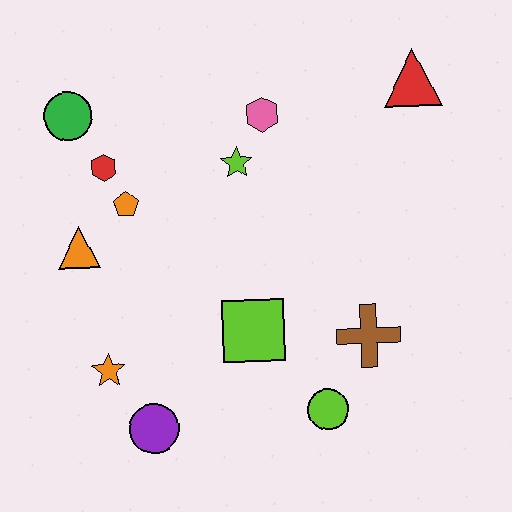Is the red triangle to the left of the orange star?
No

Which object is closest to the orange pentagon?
The red hexagon is closest to the orange pentagon.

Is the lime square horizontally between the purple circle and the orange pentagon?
No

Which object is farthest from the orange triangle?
The red triangle is farthest from the orange triangle.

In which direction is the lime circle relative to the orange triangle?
The lime circle is to the right of the orange triangle.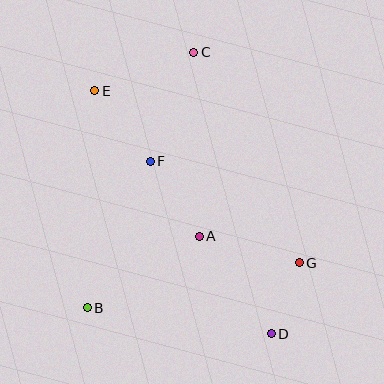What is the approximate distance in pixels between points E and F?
The distance between E and F is approximately 90 pixels.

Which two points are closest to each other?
Points D and G are closest to each other.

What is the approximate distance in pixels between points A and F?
The distance between A and F is approximately 90 pixels.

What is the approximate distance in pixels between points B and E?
The distance between B and E is approximately 217 pixels.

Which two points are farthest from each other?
Points D and E are farthest from each other.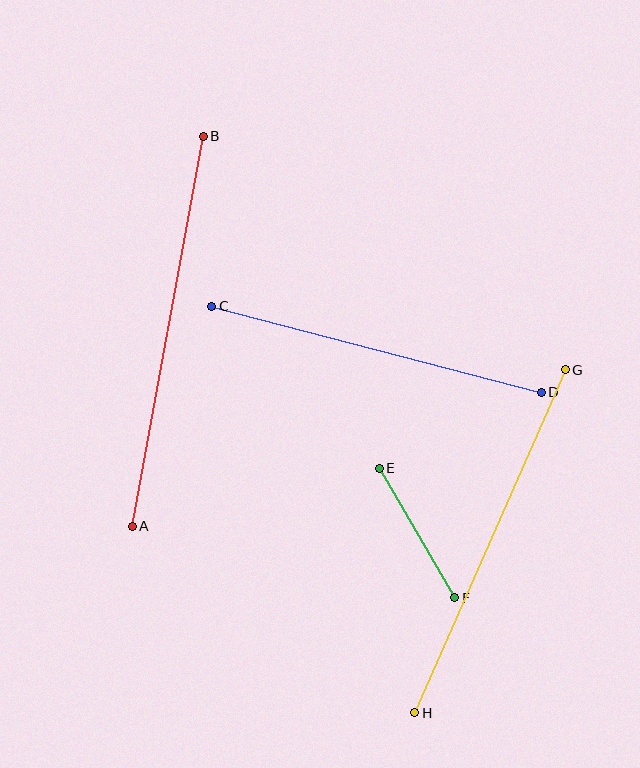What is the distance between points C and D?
The distance is approximately 341 pixels.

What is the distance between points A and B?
The distance is approximately 396 pixels.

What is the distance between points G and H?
The distance is approximately 374 pixels.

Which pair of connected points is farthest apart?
Points A and B are farthest apart.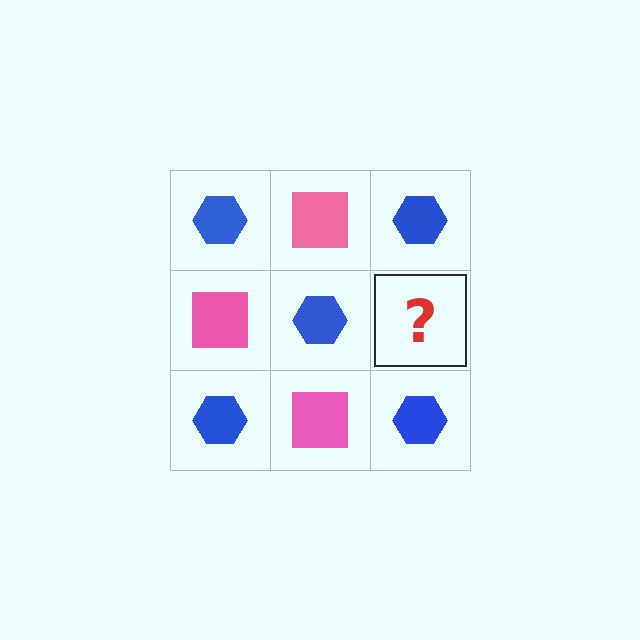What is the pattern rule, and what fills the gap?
The rule is that it alternates blue hexagon and pink square in a checkerboard pattern. The gap should be filled with a pink square.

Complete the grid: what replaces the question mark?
The question mark should be replaced with a pink square.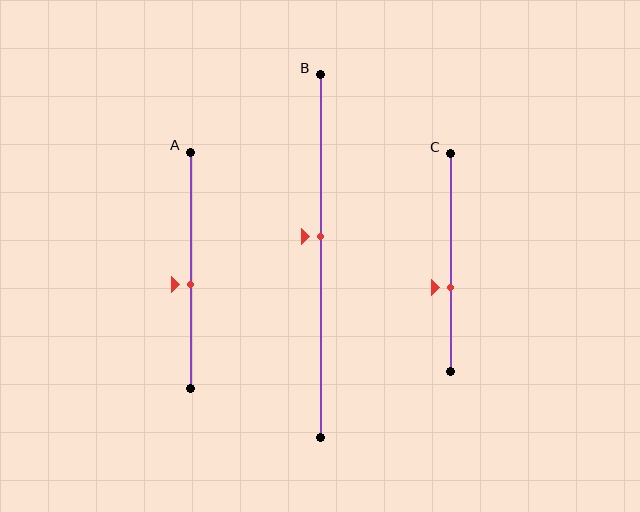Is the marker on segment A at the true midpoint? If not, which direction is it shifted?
No, the marker on segment A is shifted downward by about 6% of the segment length.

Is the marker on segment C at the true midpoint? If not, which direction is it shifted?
No, the marker on segment C is shifted downward by about 11% of the segment length.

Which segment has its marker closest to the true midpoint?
Segment B has its marker closest to the true midpoint.